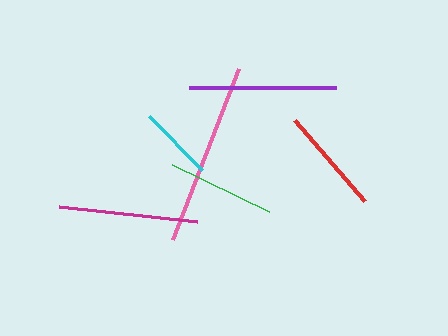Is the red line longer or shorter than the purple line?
The purple line is longer than the red line.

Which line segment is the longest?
The pink line is the longest at approximately 183 pixels.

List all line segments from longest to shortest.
From longest to shortest: pink, purple, magenta, green, red, cyan.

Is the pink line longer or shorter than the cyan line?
The pink line is longer than the cyan line.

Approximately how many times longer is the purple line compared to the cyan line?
The purple line is approximately 2.0 times the length of the cyan line.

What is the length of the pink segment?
The pink segment is approximately 183 pixels long.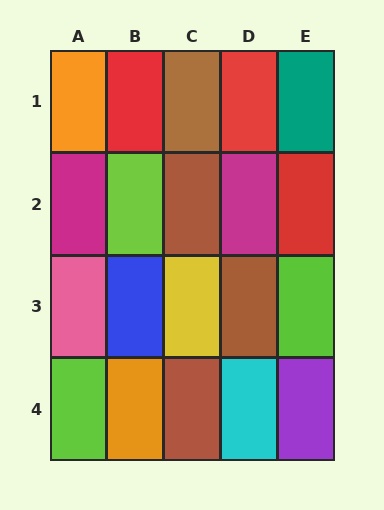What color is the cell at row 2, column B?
Lime.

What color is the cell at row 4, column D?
Cyan.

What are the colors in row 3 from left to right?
Pink, blue, yellow, brown, lime.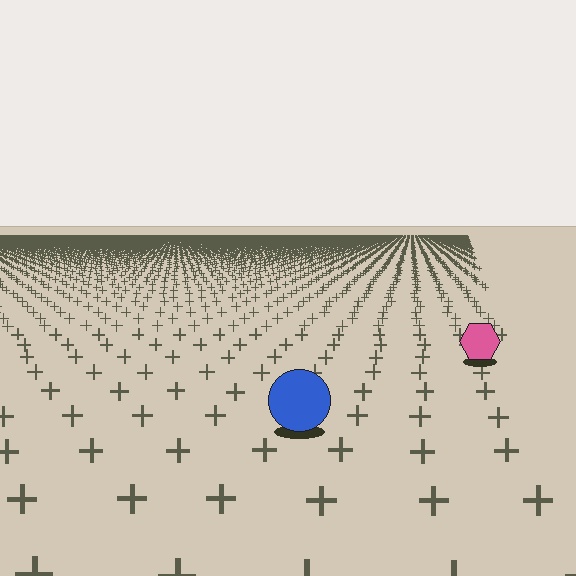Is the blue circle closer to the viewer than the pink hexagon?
Yes. The blue circle is closer — you can tell from the texture gradient: the ground texture is coarser near it.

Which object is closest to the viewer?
The blue circle is closest. The texture marks near it are larger and more spread out.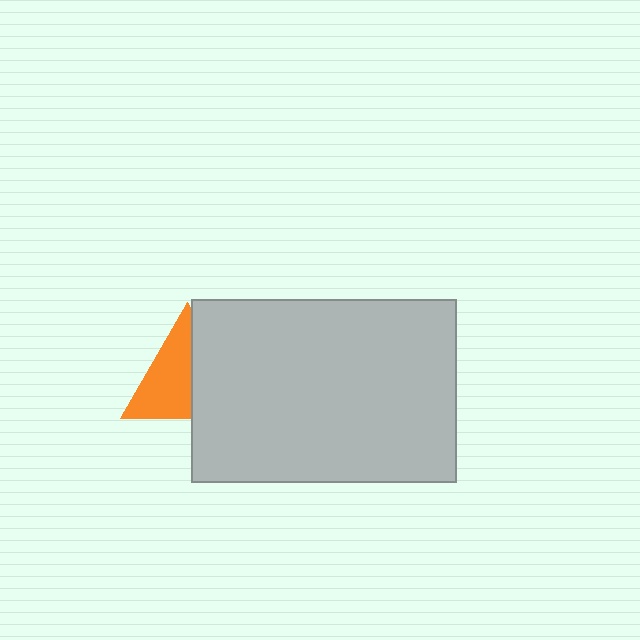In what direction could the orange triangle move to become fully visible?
The orange triangle could move left. That would shift it out from behind the light gray rectangle entirely.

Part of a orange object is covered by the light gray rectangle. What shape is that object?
It is a triangle.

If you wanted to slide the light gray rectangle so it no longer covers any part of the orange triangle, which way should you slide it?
Slide it right — that is the most direct way to separate the two shapes.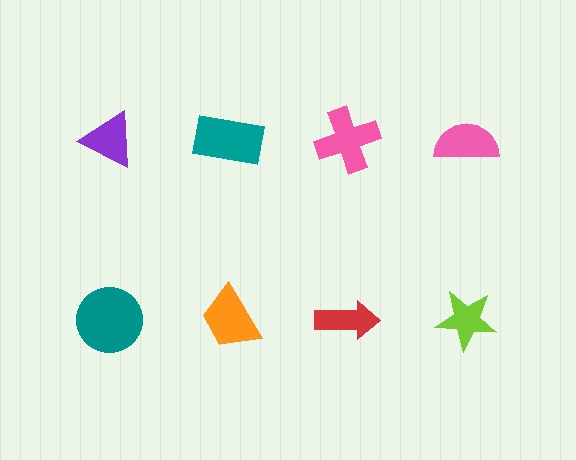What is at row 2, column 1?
A teal circle.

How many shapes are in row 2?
4 shapes.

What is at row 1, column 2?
A teal rectangle.